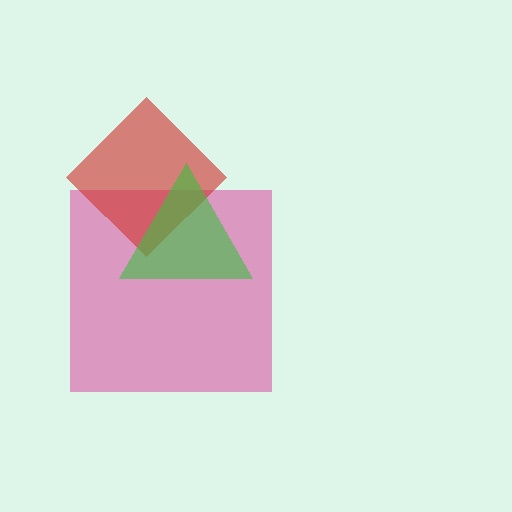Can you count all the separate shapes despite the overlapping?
Yes, there are 3 separate shapes.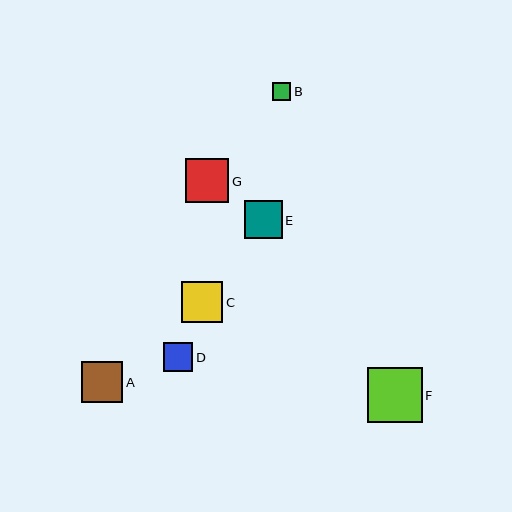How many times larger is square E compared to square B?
Square E is approximately 2.1 times the size of square B.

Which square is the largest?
Square F is the largest with a size of approximately 54 pixels.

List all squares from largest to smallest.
From largest to smallest: F, G, A, C, E, D, B.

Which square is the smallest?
Square B is the smallest with a size of approximately 18 pixels.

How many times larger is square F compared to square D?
Square F is approximately 1.9 times the size of square D.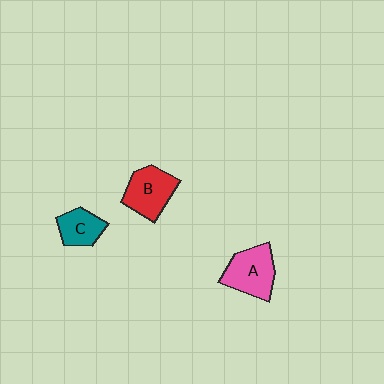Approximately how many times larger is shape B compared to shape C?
Approximately 1.4 times.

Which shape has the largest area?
Shape A (pink).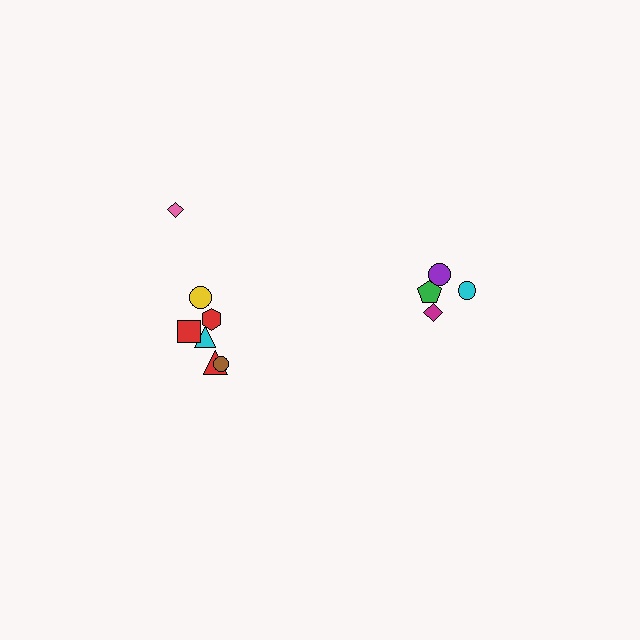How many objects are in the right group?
There are 4 objects.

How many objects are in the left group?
There are 7 objects.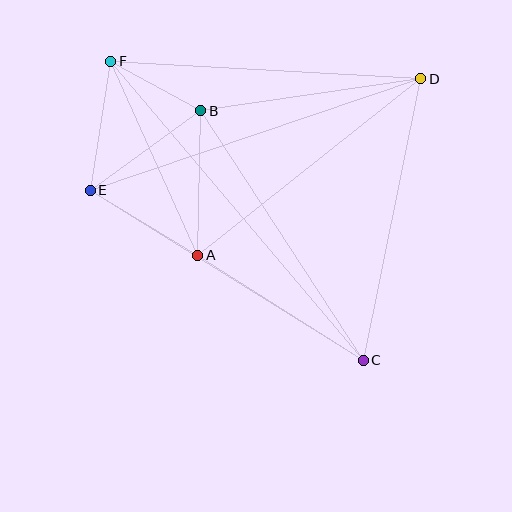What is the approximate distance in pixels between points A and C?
The distance between A and C is approximately 196 pixels.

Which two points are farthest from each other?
Points C and F are farthest from each other.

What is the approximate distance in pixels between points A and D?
The distance between A and D is approximately 285 pixels.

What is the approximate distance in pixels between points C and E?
The distance between C and E is approximately 322 pixels.